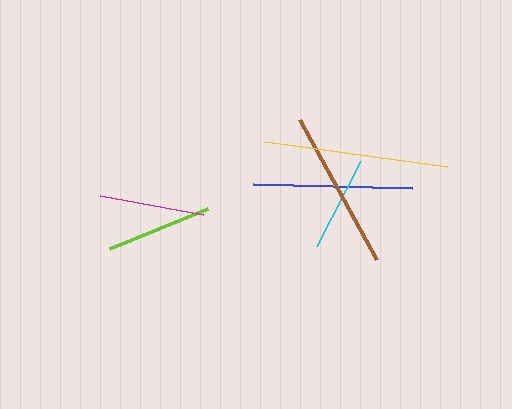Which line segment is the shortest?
The cyan line is the shortest at approximately 96 pixels.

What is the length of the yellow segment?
The yellow segment is approximately 183 pixels long.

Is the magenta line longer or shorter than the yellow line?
The yellow line is longer than the magenta line.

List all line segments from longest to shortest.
From longest to shortest: yellow, brown, blue, lime, magenta, cyan.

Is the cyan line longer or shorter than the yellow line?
The yellow line is longer than the cyan line.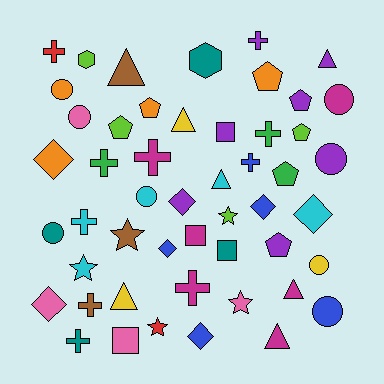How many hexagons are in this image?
There are 2 hexagons.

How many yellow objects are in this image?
There are 3 yellow objects.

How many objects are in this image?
There are 50 objects.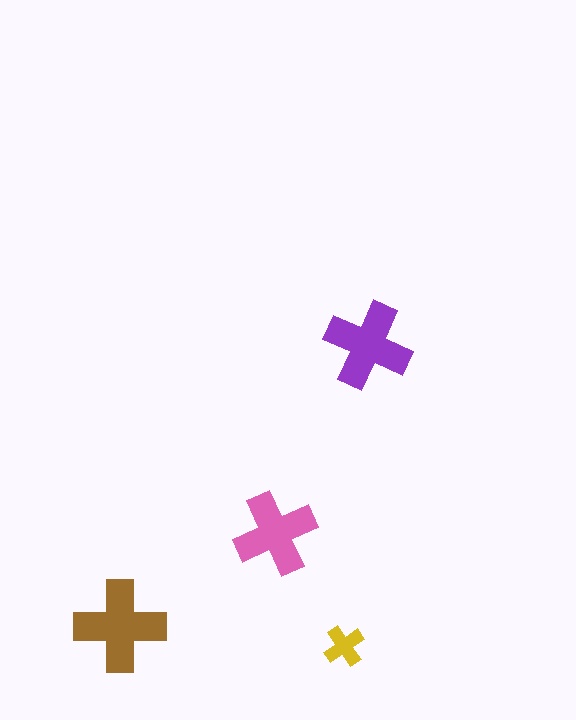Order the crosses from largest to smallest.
the brown one, the purple one, the pink one, the yellow one.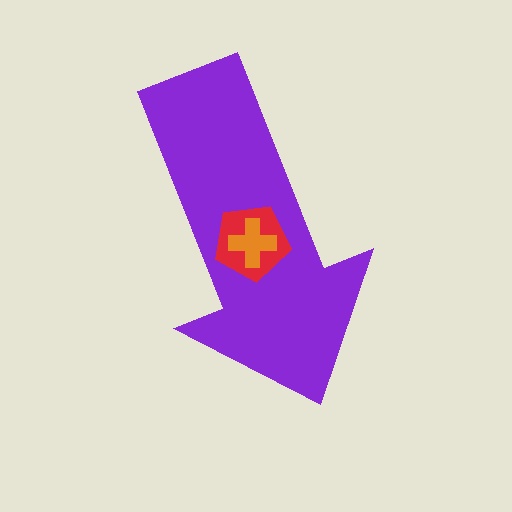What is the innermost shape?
The orange cross.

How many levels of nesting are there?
3.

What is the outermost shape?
The purple arrow.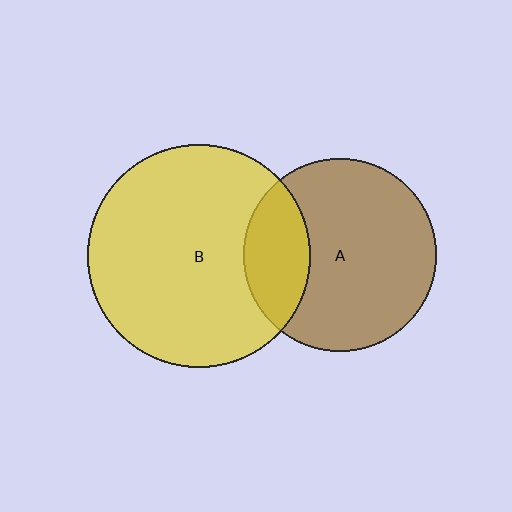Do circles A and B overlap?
Yes.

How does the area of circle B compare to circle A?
Approximately 1.3 times.